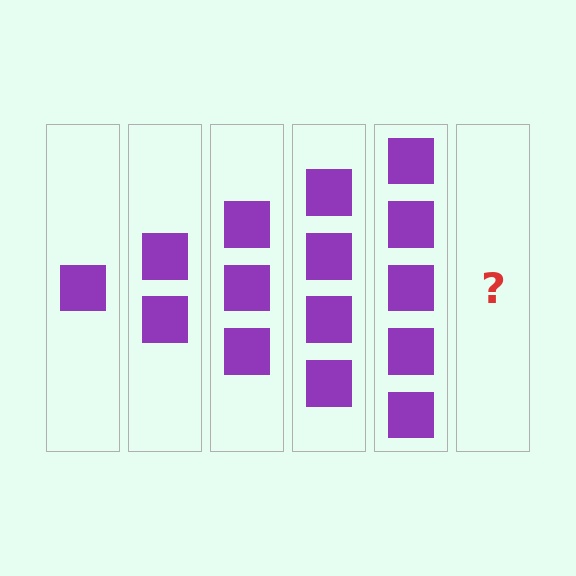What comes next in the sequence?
The next element should be 6 squares.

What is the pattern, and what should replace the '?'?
The pattern is that each step adds one more square. The '?' should be 6 squares.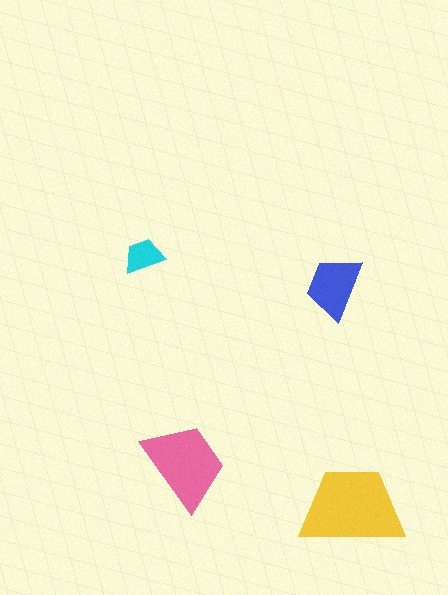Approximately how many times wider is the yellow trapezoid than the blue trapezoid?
About 1.5 times wider.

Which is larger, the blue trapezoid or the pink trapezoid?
The pink one.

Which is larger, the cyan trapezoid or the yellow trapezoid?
The yellow one.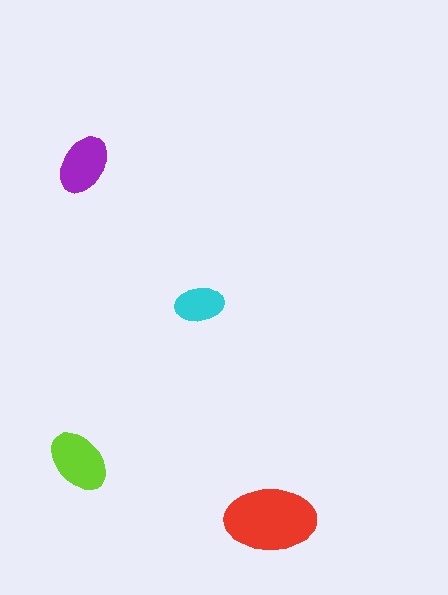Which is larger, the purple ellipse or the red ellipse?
The red one.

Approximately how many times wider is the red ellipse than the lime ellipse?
About 1.5 times wider.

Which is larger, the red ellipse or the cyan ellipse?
The red one.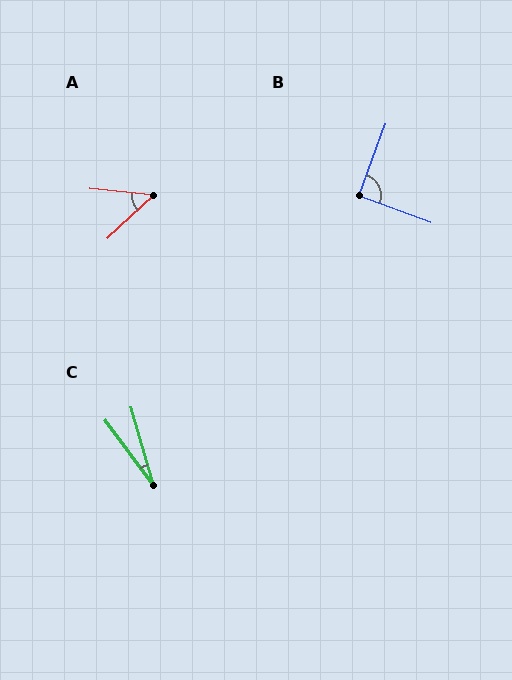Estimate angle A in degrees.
Approximately 49 degrees.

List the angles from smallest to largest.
C (21°), A (49°), B (90°).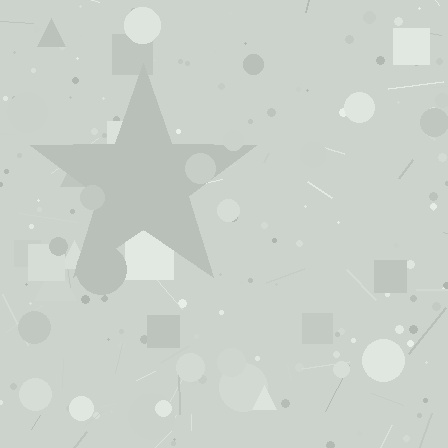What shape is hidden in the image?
A star is hidden in the image.